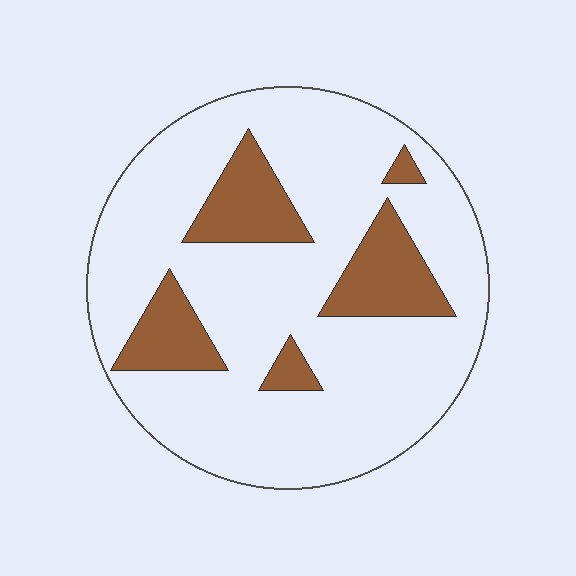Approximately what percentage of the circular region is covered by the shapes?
Approximately 20%.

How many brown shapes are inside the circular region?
5.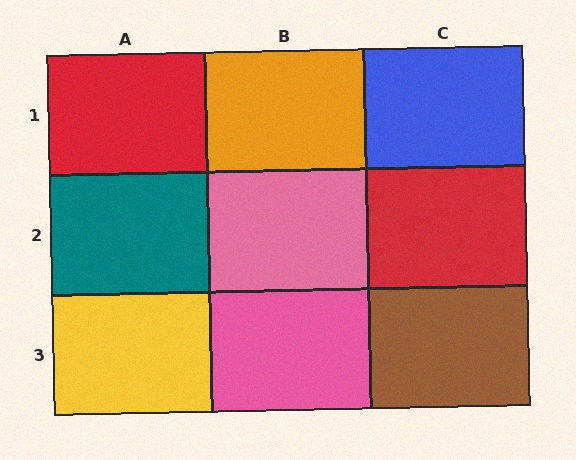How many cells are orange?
1 cell is orange.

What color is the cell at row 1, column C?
Blue.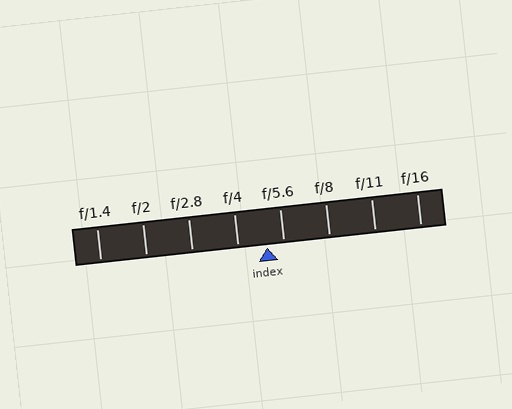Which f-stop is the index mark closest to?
The index mark is closest to f/5.6.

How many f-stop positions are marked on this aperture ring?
There are 8 f-stop positions marked.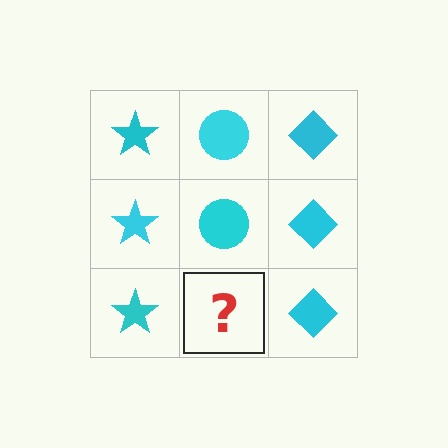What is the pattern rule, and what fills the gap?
The rule is that each column has a consistent shape. The gap should be filled with a cyan circle.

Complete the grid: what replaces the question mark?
The question mark should be replaced with a cyan circle.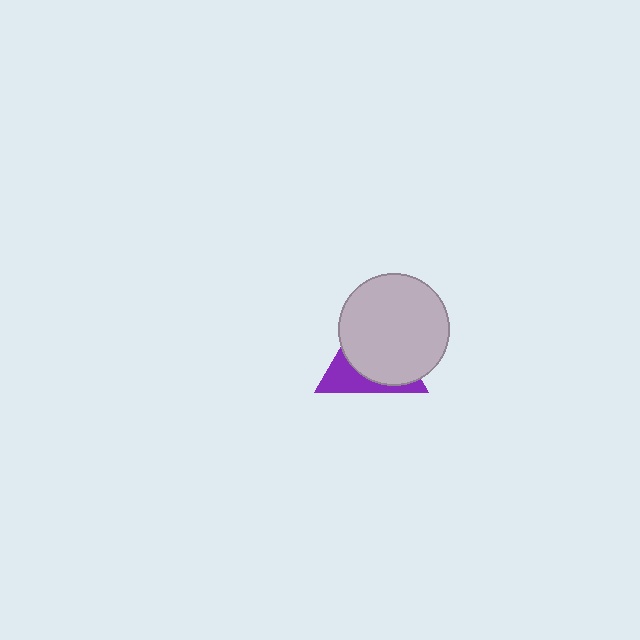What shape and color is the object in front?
The object in front is a light gray circle.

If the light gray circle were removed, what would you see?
You would see the complete purple triangle.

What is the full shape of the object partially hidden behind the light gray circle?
The partially hidden object is a purple triangle.